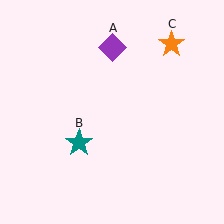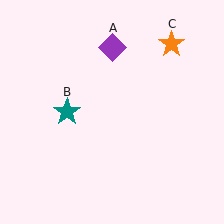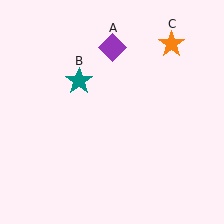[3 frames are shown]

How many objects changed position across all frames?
1 object changed position: teal star (object B).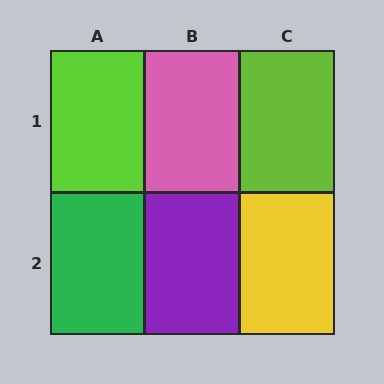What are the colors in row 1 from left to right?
Lime, pink, lime.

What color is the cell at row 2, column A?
Green.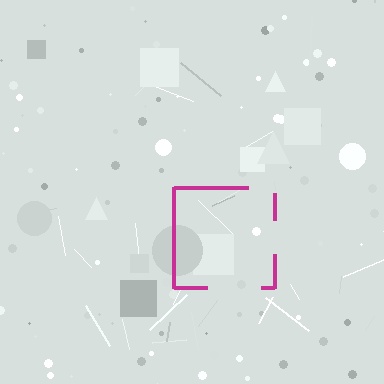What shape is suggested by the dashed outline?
The dashed outline suggests a square.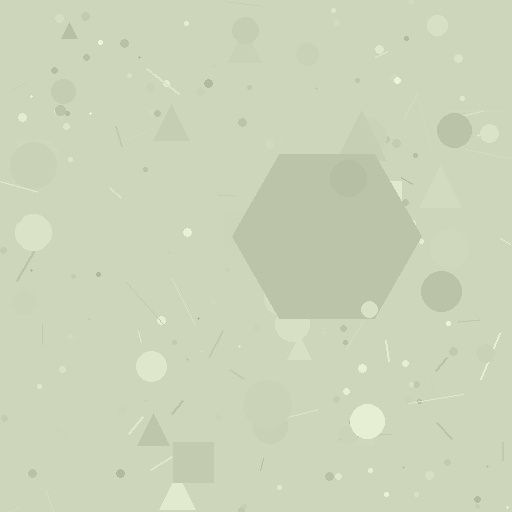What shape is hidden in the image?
A hexagon is hidden in the image.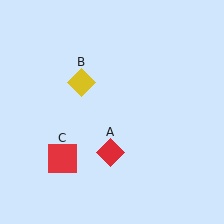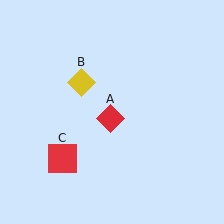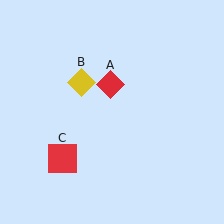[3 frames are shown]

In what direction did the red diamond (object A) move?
The red diamond (object A) moved up.